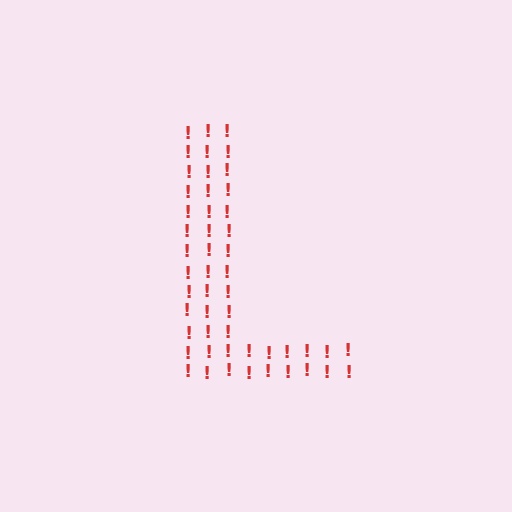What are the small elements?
The small elements are exclamation marks.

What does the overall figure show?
The overall figure shows the letter L.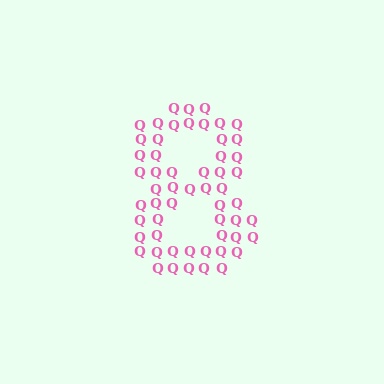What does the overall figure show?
The overall figure shows the digit 8.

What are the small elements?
The small elements are letter Q's.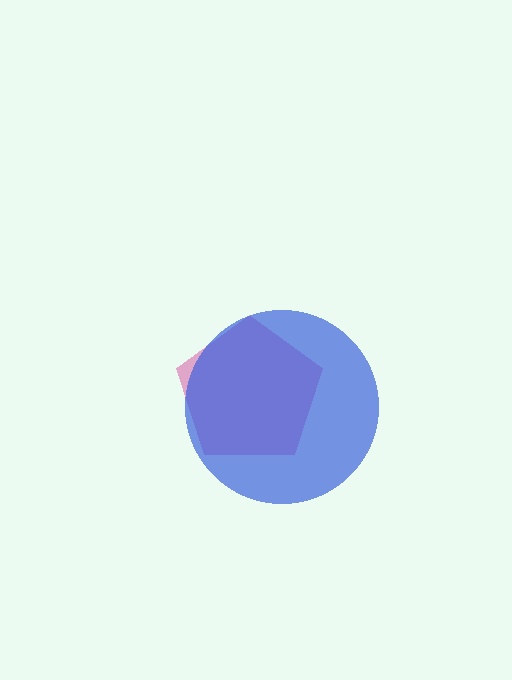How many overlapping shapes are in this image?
There are 2 overlapping shapes in the image.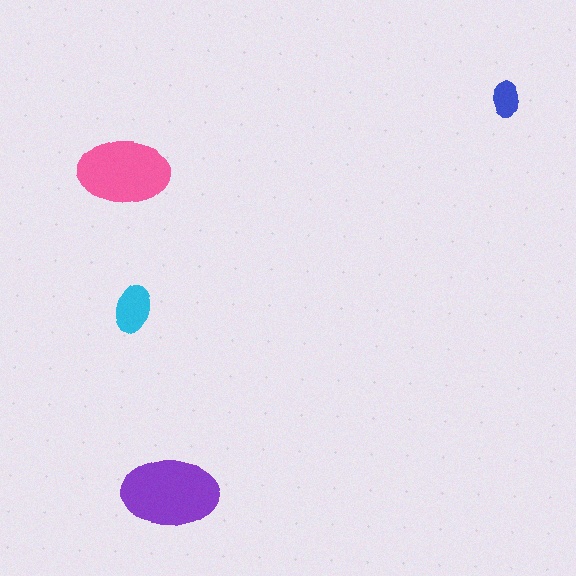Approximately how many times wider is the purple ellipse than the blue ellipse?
About 2.5 times wider.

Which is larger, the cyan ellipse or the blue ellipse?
The cyan one.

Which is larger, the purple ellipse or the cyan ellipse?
The purple one.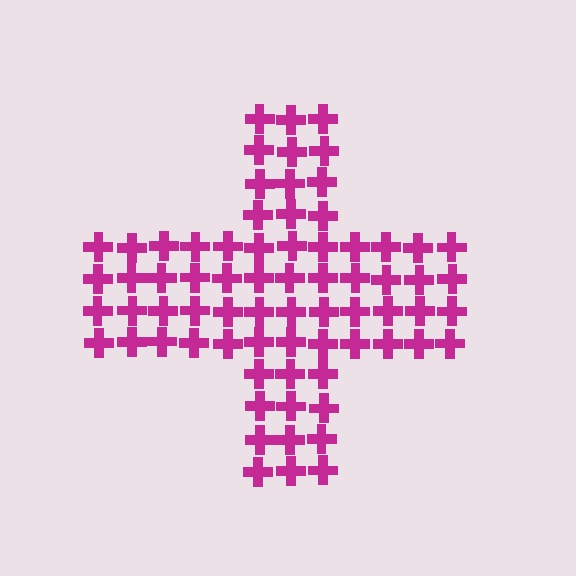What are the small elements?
The small elements are crosses.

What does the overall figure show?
The overall figure shows a cross.